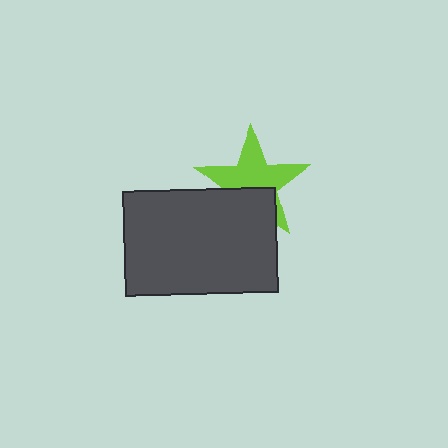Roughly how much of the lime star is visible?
About half of it is visible (roughly 63%).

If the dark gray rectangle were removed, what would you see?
You would see the complete lime star.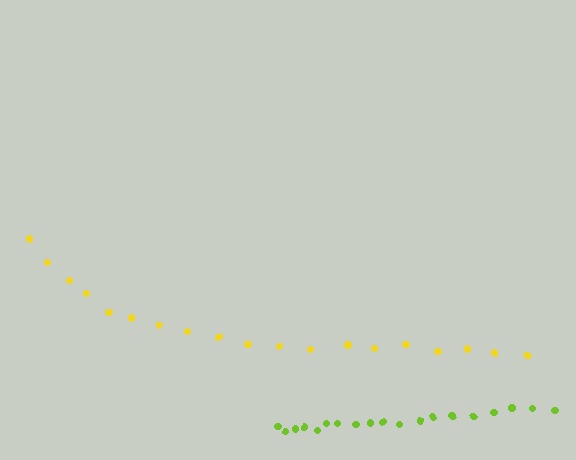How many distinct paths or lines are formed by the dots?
There are 2 distinct paths.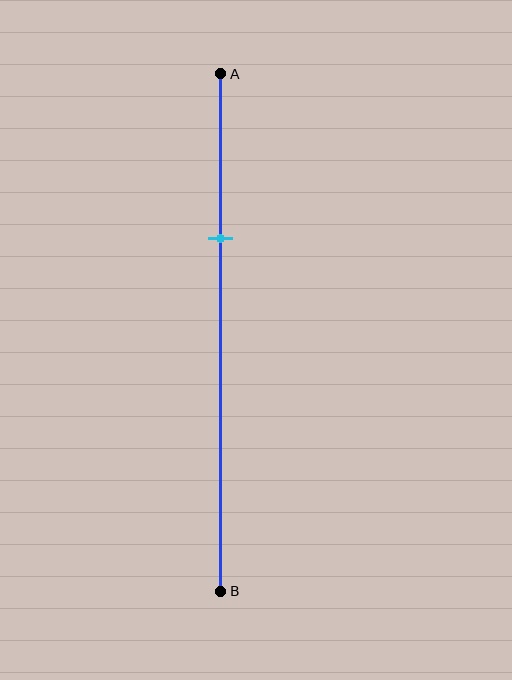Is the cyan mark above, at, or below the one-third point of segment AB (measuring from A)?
The cyan mark is approximately at the one-third point of segment AB.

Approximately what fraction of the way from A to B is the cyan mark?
The cyan mark is approximately 30% of the way from A to B.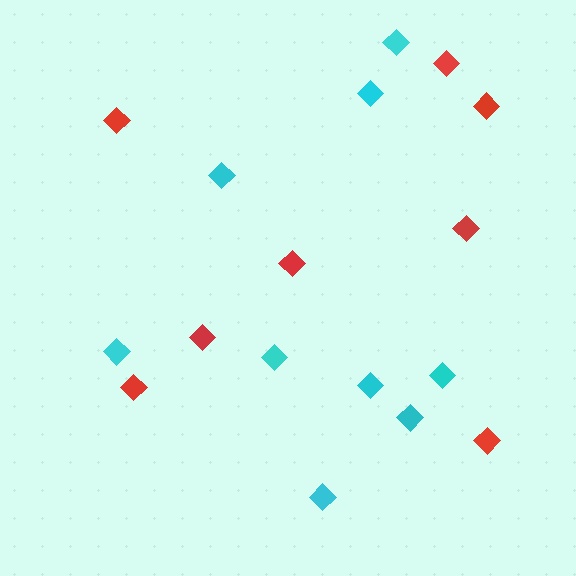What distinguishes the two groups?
There are 2 groups: one group of cyan diamonds (9) and one group of red diamonds (8).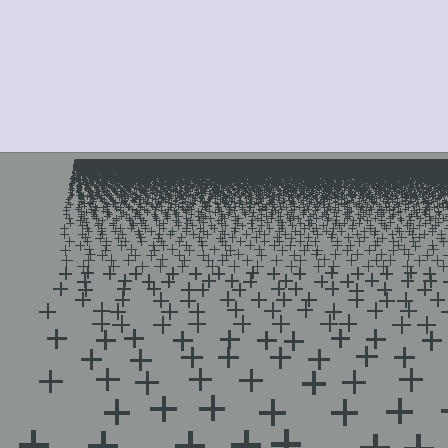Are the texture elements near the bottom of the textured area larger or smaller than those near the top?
Larger. Near the bottom, elements are closer to the viewer and appear at a bigger on-screen size.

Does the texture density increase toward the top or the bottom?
Density increases toward the top.